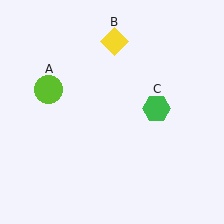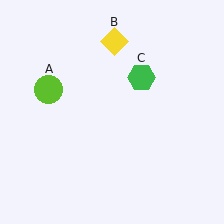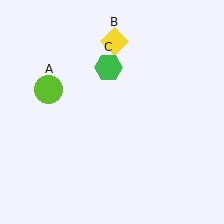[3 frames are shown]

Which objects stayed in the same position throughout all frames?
Lime circle (object A) and yellow diamond (object B) remained stationary.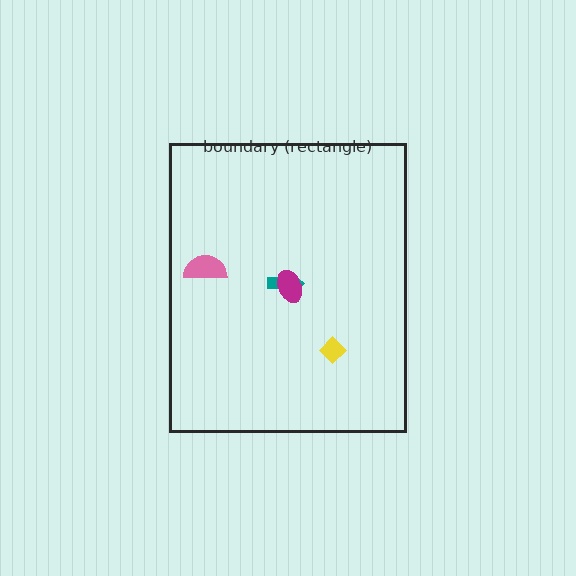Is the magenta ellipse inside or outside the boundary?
Inside.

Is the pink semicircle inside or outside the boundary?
Inside.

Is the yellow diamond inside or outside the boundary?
Inside.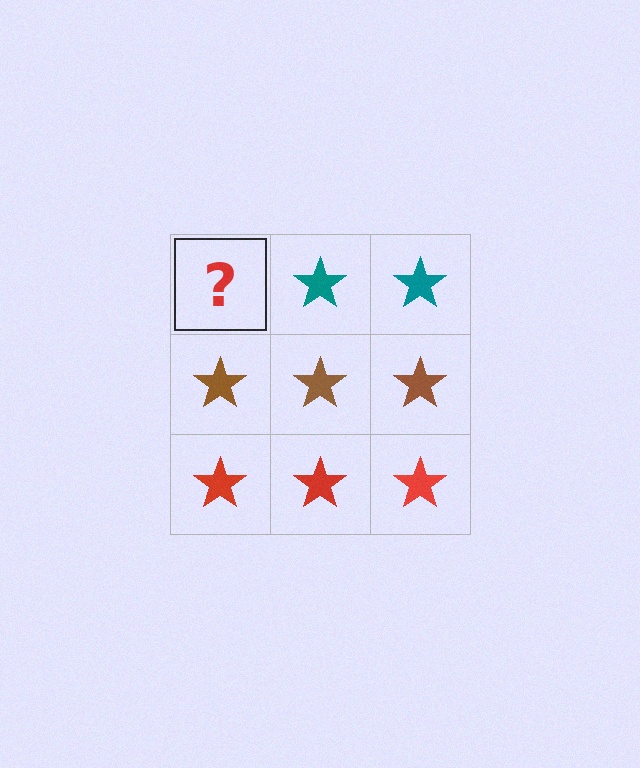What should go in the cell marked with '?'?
The missing cell should contain a teal star.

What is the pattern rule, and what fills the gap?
The rule is that each row has a consistent color. The gap should be filled with a teal star.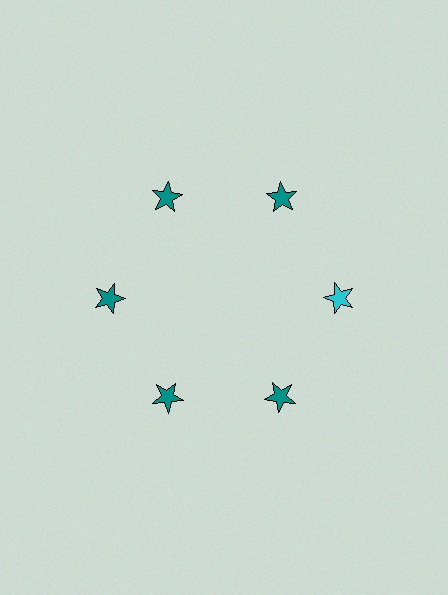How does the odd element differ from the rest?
It has a different color: cyan instead of teal.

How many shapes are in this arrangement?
There are 6 shapes arranged in a ring pattern.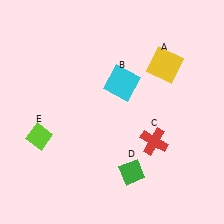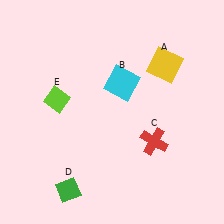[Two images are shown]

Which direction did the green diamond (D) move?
The green diamond (D) moved left.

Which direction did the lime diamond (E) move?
The lime diamond (E) moved up.